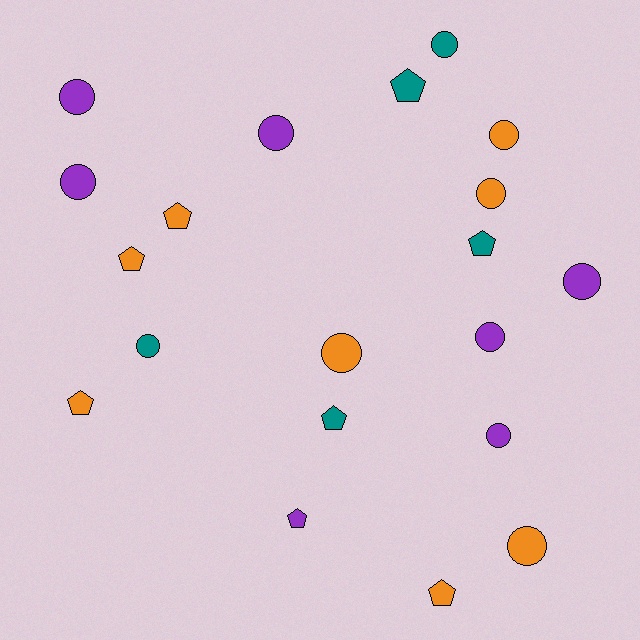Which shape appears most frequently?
Circle, with 12 objects.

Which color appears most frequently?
Orange, with 8 objects.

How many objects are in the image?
There are 20 objects.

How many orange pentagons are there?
There are 4 orange pentagons.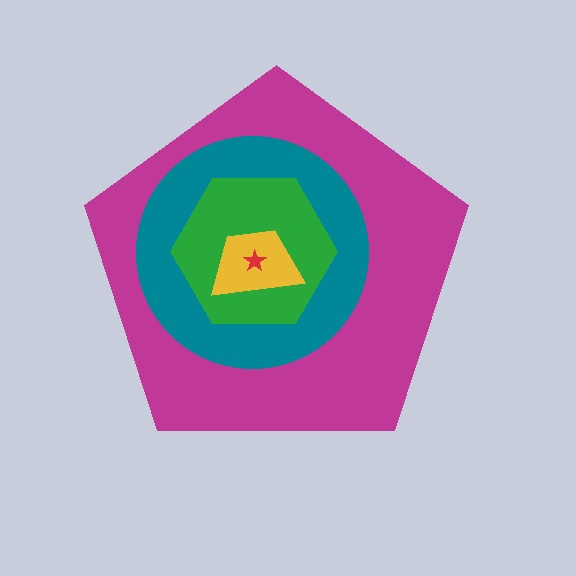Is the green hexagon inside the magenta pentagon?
Yes.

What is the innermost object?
The red star.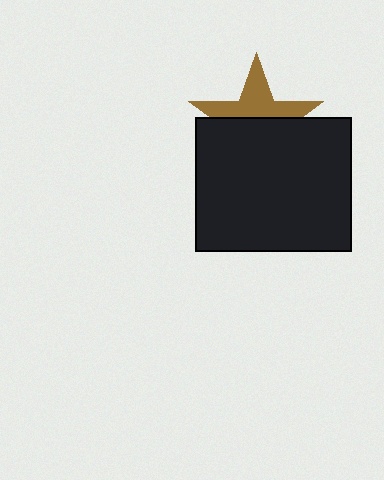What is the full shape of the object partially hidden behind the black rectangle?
The partially hidden object is a brown star.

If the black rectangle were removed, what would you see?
You would see the complete brown star.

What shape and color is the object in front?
The object in front is a black rectangle.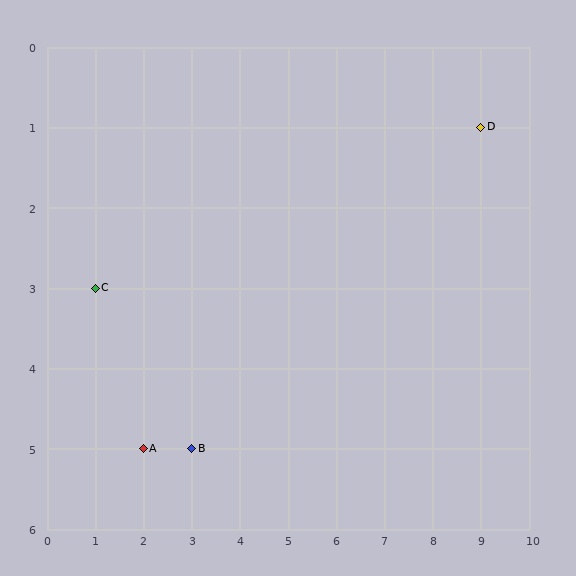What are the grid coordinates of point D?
Point D is at grid coordinates (9, 1).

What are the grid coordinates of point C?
Point C is at grid coordinates (1, 3).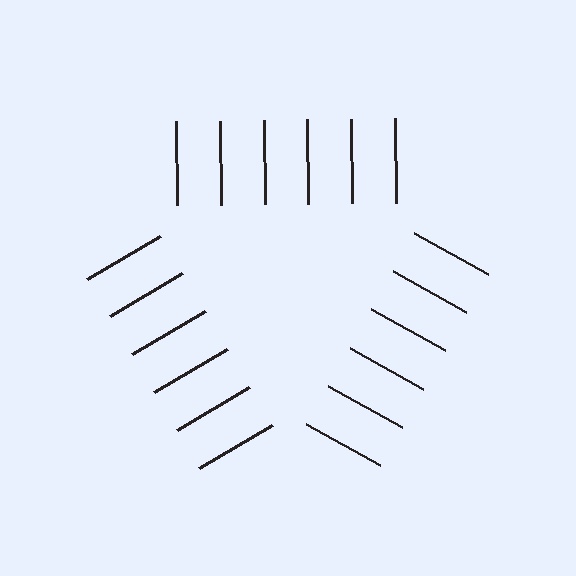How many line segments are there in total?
18 — 6 along each of the 3 edges.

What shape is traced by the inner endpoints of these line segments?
An illusory triangle — the line segments terminate on its edges but no continuous stroke is drawn.